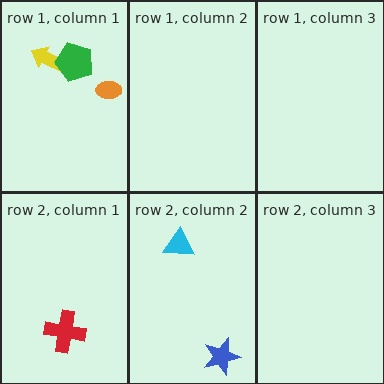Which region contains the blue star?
The row 2, column 2 region.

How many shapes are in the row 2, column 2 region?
2.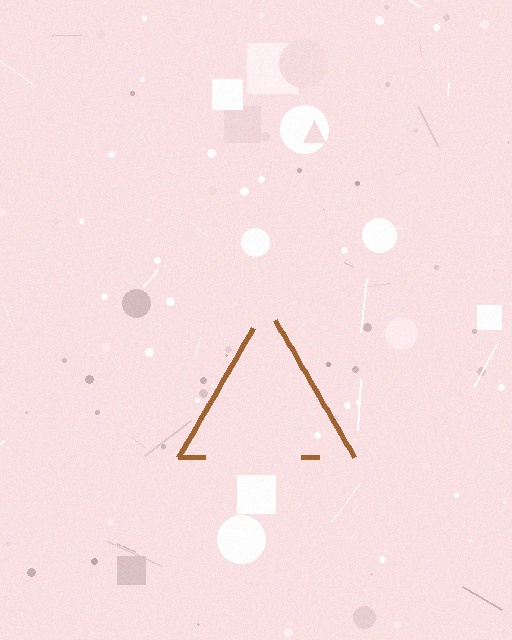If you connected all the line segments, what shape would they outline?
They would outline a triangle.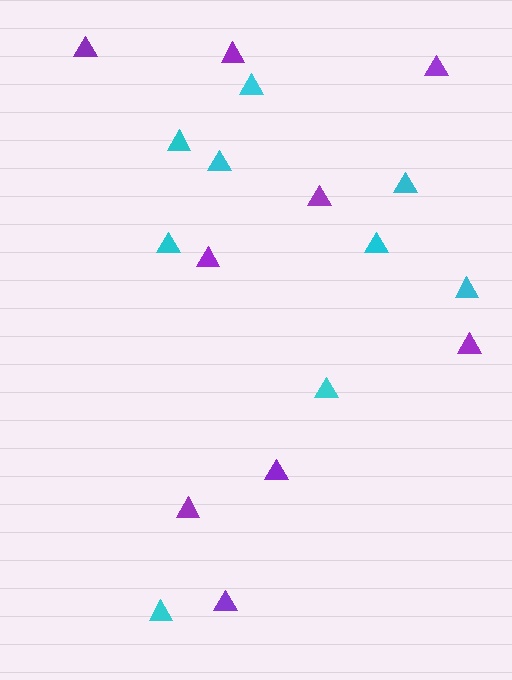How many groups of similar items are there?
There are 2 groups: one group of purple triangles (9) and one group of cyan triangles (9).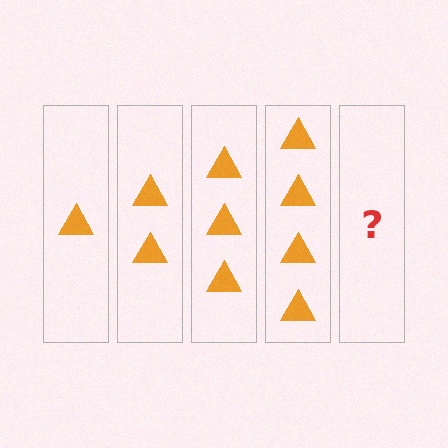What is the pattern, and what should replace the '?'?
The pattern is that each step adds one more triangle. The '?' should be 5 triangles.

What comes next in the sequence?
The next element should be 5 triangles.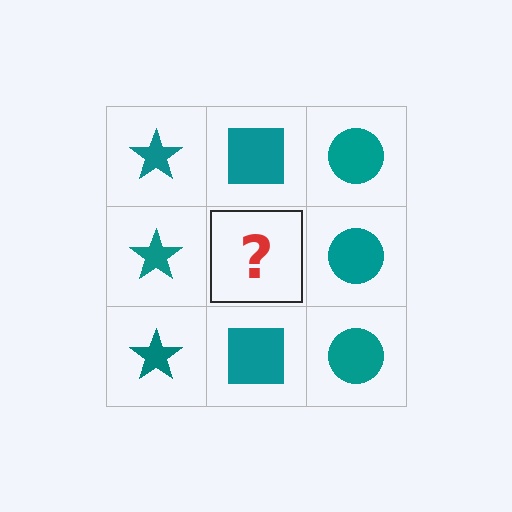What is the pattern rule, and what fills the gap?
The rule is that each column has a consistent shape. The gap should be filled with a teal square.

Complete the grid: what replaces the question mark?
The question mark should be replaced with a teal square.